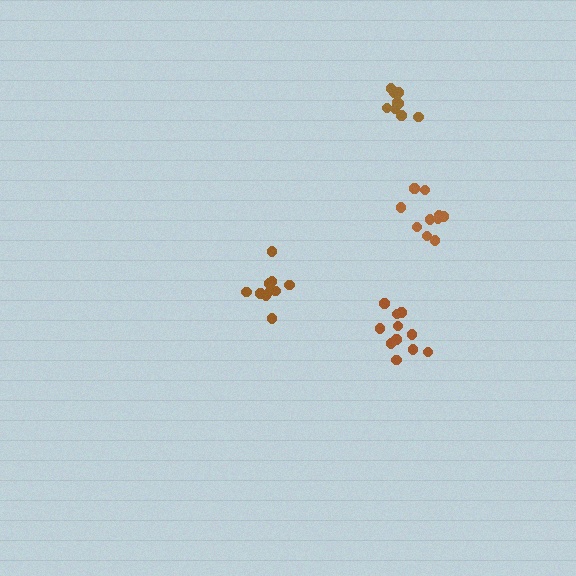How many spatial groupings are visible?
There are 4 spatial groupings.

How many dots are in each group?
Group 1: 11 dots, Group 2: 10 dots, Group 3: 10 dots, Group 4: 9 dots (40 total).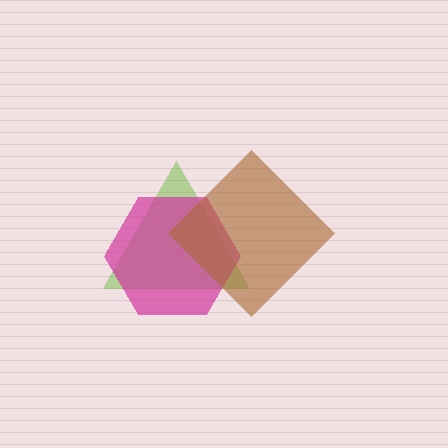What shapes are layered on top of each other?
The layered shapes are: a lime triangle, a magenta hexagon, a brown diamond.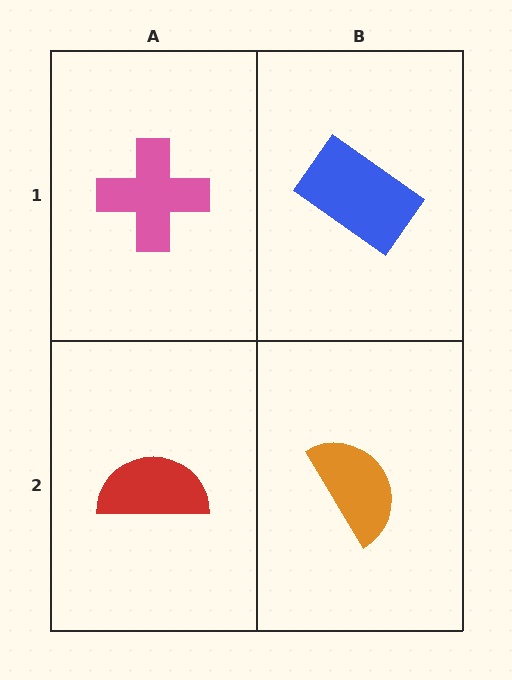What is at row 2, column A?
A red semicircle.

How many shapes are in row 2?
2 shapes.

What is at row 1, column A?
A pink cross.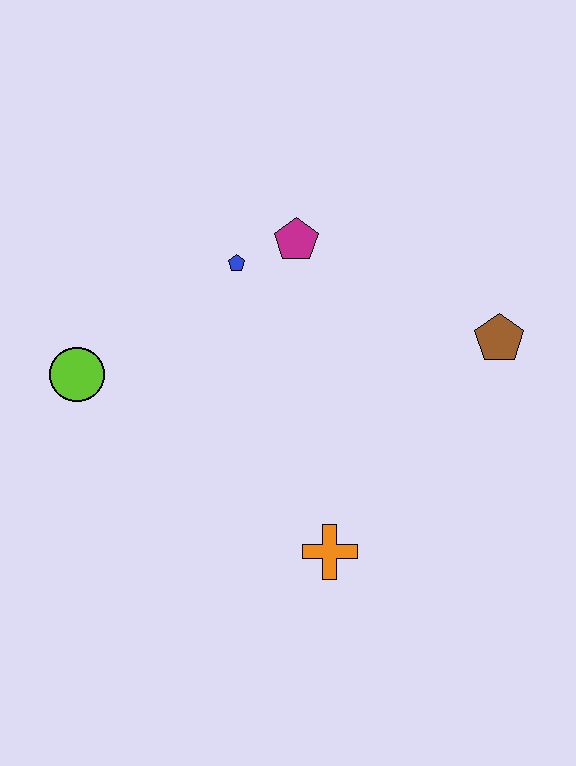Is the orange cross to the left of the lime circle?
No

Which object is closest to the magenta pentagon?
The blue pentagon is closest to the magenta pentagon.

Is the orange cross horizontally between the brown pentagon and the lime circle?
Yes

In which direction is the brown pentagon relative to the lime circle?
The brown pentagon is to the right of the lime circle.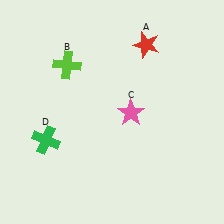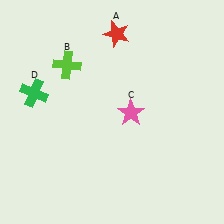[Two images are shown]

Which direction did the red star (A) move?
The red star (A) moved left.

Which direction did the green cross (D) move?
The green cross (D) moved up.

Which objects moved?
The objects that moved are: the red star (A), the green cross (D).